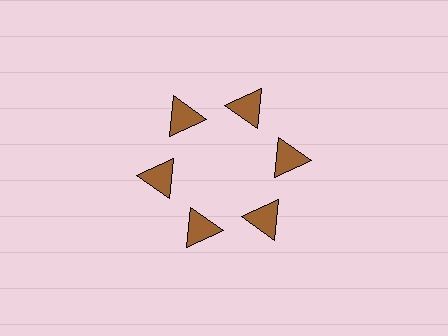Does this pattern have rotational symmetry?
Yes, this pattern has 6-fold rotational symmetry. It looks the same after rotating 60 degrees around the center.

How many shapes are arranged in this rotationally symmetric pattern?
There are 6 shapes, arranged in 6 groups of 1.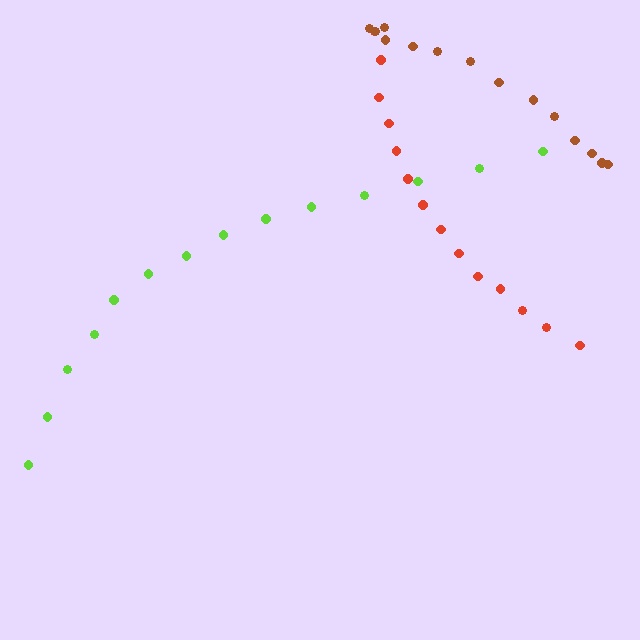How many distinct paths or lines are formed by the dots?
There are 3 distinct paths.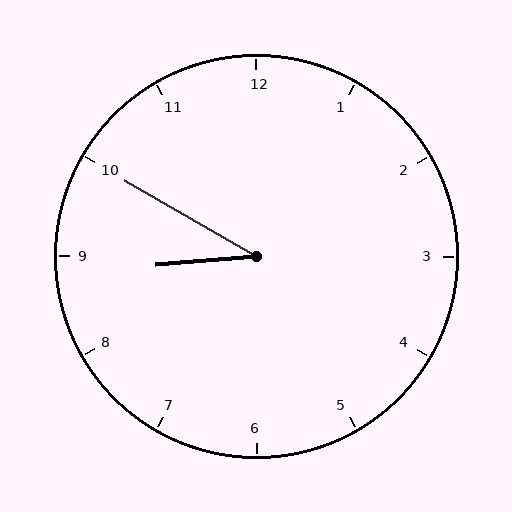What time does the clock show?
8:50.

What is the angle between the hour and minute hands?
Approximately 35 degrees.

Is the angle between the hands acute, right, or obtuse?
It is acute.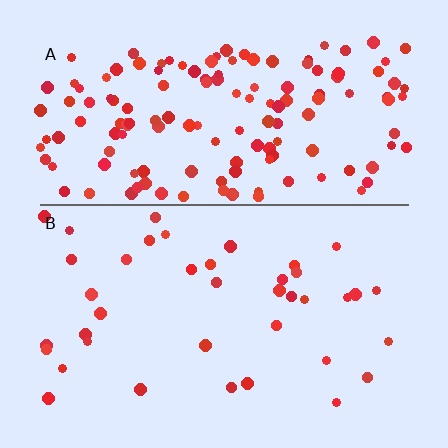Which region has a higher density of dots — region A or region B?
A (the top).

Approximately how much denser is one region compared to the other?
Approximately 3.7× — region A over region B.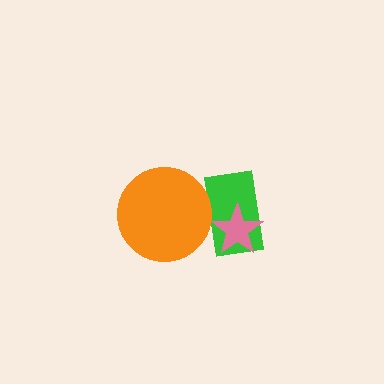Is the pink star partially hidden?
No, no other shape covers it.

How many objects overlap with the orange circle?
1 object overlaps with the orange circle.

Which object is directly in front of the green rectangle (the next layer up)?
The pink star is directly in front of the green rectangle.